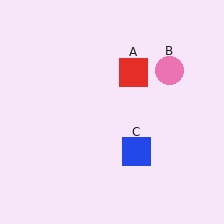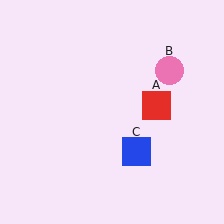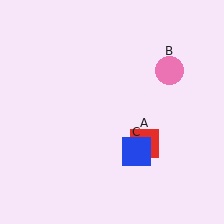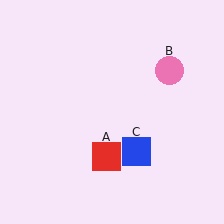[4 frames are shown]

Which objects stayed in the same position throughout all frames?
Pink circle (object B) and blue square (object C) remained stationary.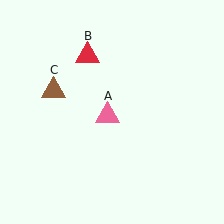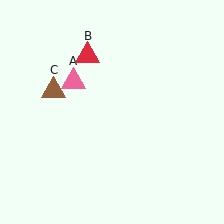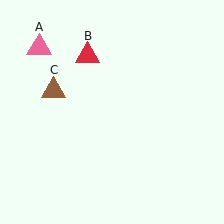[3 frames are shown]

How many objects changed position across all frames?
1 object changed position: pink triangle (object A).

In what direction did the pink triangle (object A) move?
The pink triangle (object A) moved up and to the left.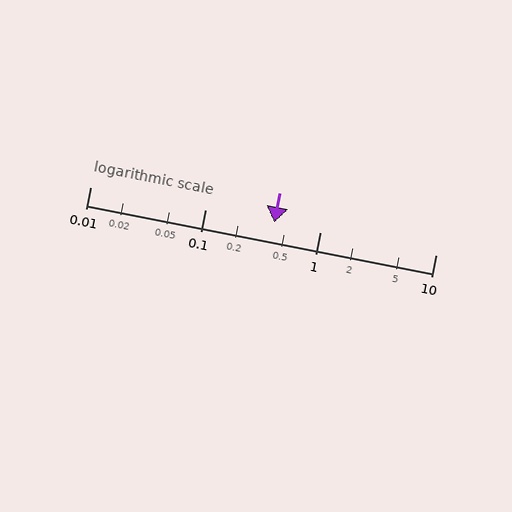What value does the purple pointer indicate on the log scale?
The pointer indicates approximately 0.4.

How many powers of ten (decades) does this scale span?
The scale spans 3 decades, from 0.01 to 10.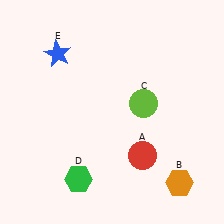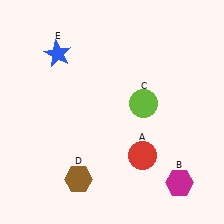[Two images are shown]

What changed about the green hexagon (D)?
In Image 1, D is green. In Image 2, it changed to brown.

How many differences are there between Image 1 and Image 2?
There are 2 differences between the two images.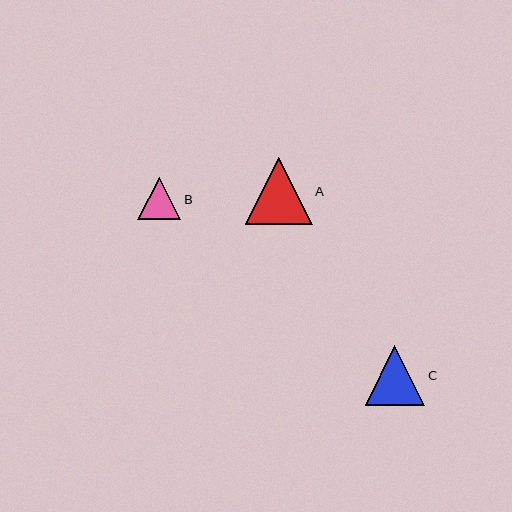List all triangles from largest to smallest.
From largest to smallest: A, C, B.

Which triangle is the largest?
Triangle A is the largest with a size of approximately 67 pixels.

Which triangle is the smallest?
Triangle B is the smallest with a size of approximately 43 pixels.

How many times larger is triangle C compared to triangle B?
Triangle C is approximately 1.4 times the size of triangle B.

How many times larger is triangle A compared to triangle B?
Triangle A is approximately 1.6 times the size of triangle B.